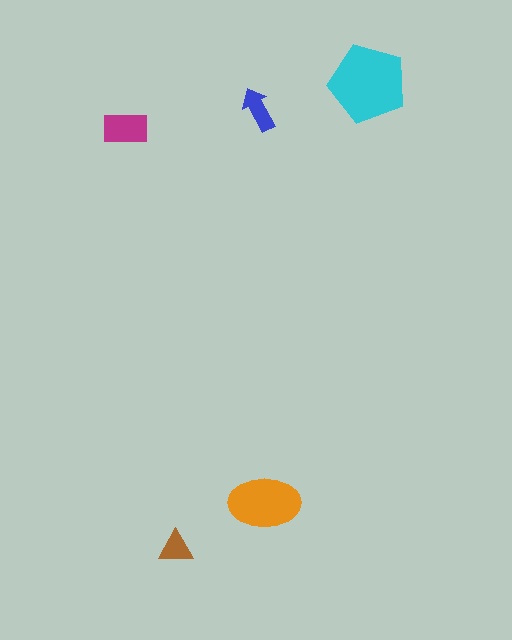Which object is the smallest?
The brown triangle.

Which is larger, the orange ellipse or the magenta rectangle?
The orange ellipse.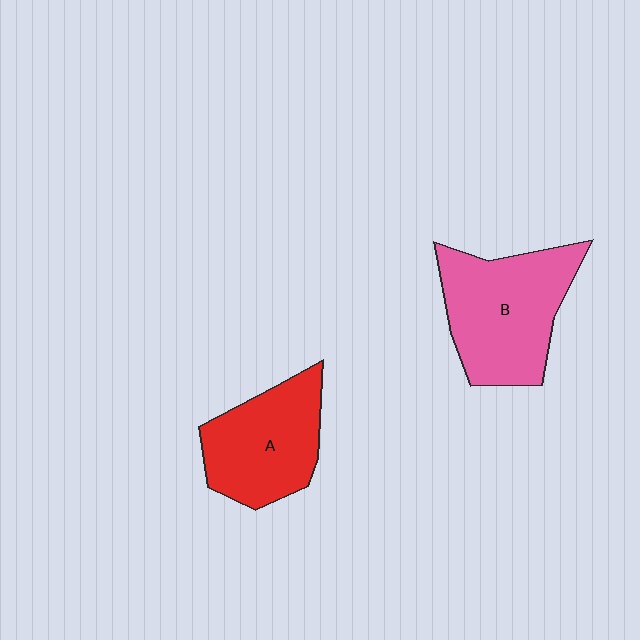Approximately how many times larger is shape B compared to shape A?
Approximately 1.2 times.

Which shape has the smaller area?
Shape A (red).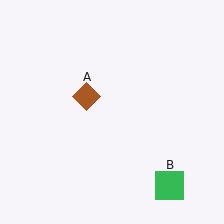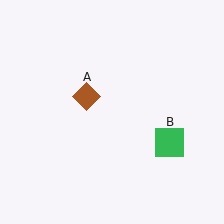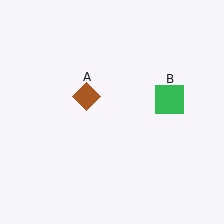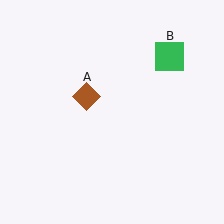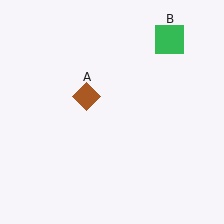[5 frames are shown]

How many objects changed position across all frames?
1 object changed position: green square (object B).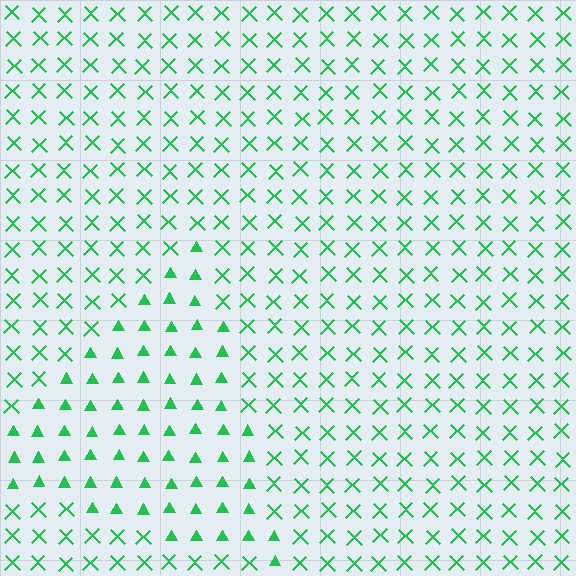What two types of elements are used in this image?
The image uses triangles inside the triangle region and X marks outside it.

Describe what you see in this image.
The image is filled with small green elements arranged in a uniform grid. A triangle-shaped region contains triangles, while the surrounding area contains X marks. The boundary is defined purely by the change in element shape.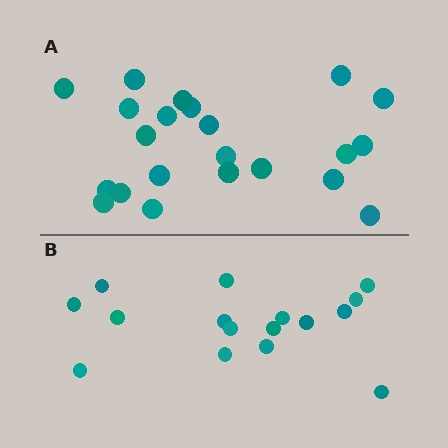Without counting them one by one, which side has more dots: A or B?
Region A (the top region) has more dots.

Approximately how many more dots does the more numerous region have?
Region A has about 6 more dots than region B.